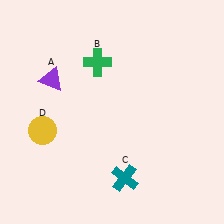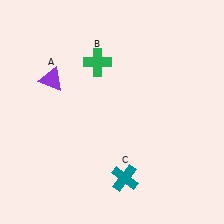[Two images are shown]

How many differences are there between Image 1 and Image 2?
There is 1 difference between the two images.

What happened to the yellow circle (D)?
The yellow circle (D) was removed in Image 2. It was in the bottom-left area of Image 1.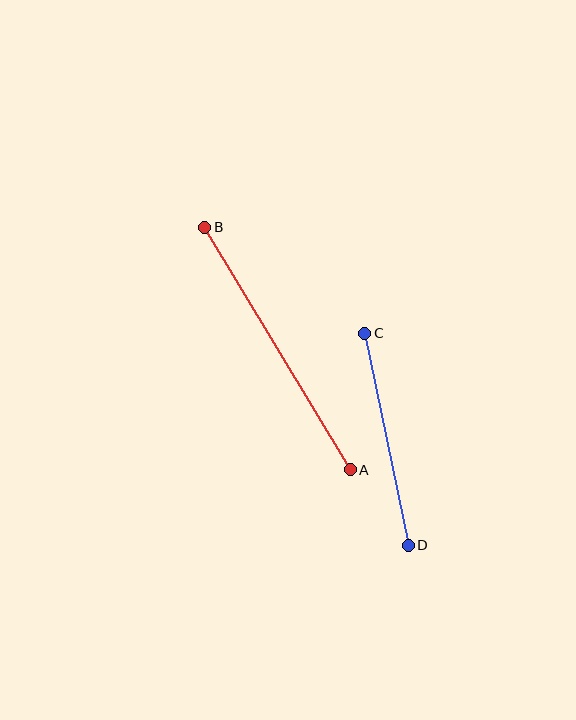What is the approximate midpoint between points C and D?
The midpoint is at approximately (387, 439) pixels.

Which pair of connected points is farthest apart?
Points A and B are farthest apart.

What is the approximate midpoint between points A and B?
The midpoint is at approximately (277, 348) pixels.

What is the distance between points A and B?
The distance is approximately 283 pixels.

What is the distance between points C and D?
The distance is approximately 216 pixels.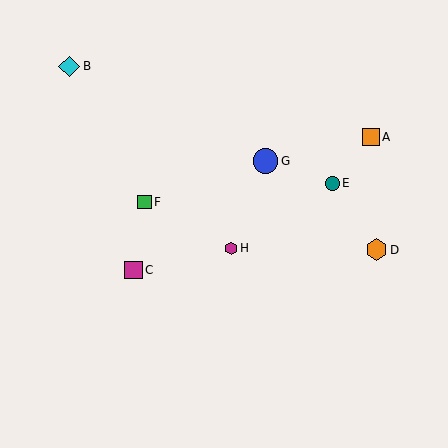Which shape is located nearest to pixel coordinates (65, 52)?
The cyan diamond (labeled B) at (69, 66) is nearest to that location.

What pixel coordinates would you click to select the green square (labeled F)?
Click at (144, 202) to select the green square F.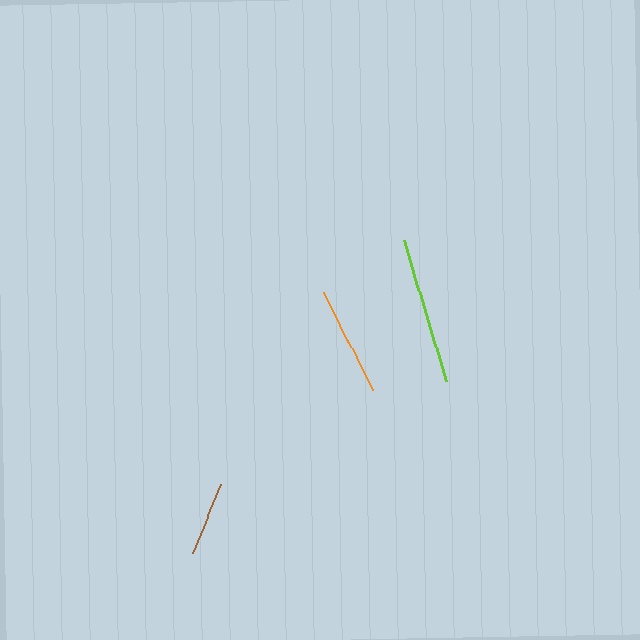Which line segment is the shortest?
The brown line is the shortest at approximately 75 pixels.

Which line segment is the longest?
The lime line is the longest at approximately 147 pixels.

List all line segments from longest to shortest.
From longest to shortest: lime, orange, brown.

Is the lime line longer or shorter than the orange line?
The lime line is longer than the orange line.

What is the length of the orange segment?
The orange segment is approximately 110 pixels long.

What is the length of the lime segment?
The lime segment is approximately 147 pixels long.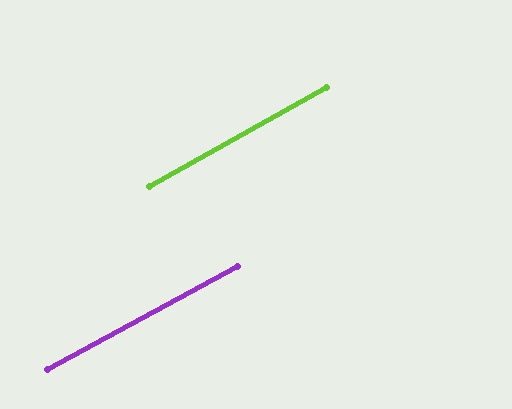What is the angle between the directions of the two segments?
Approximately 1 degree.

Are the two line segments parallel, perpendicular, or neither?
Parallel — their directions differ by only 0.8°.